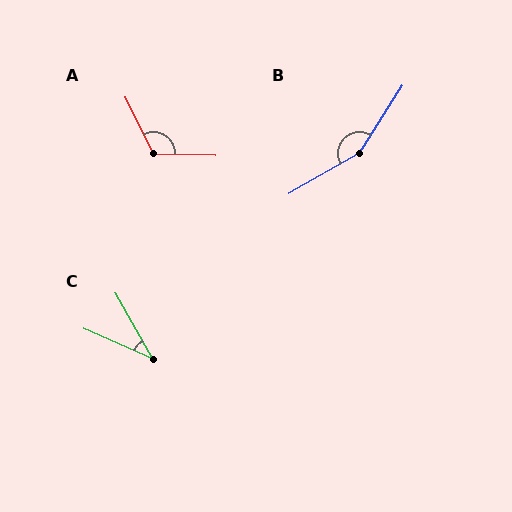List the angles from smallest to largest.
C (37°), A (118°), B (152°).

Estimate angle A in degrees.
Approximately 118 degrees.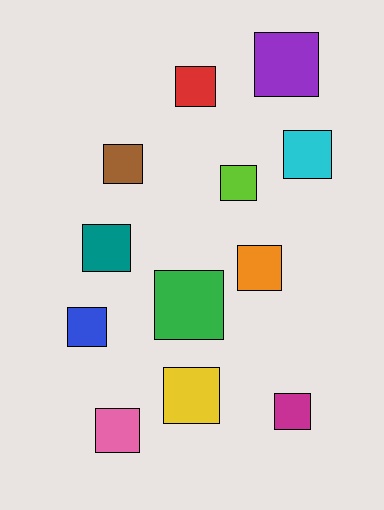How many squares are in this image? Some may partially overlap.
There are 12 squares.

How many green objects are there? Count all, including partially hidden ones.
There is 1 green object.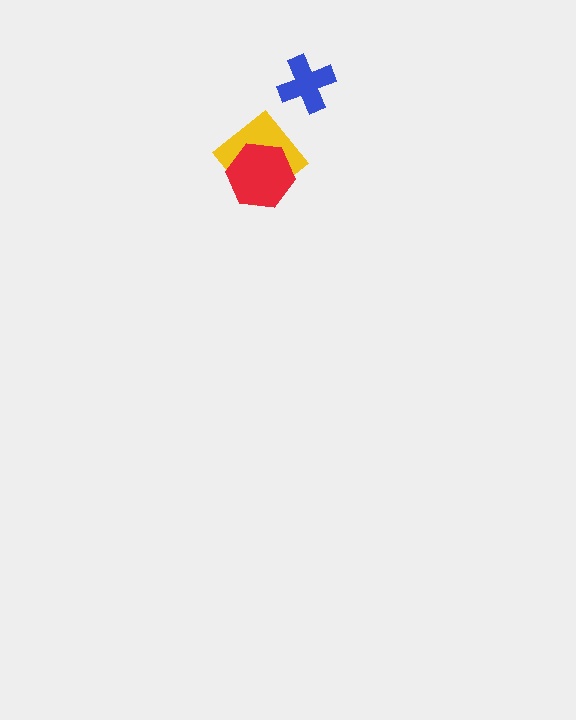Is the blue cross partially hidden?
No, no other shape covers it.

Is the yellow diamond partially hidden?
Yes, it is partially covered by another shape.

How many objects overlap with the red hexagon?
1 object overlaps with the red hexagon.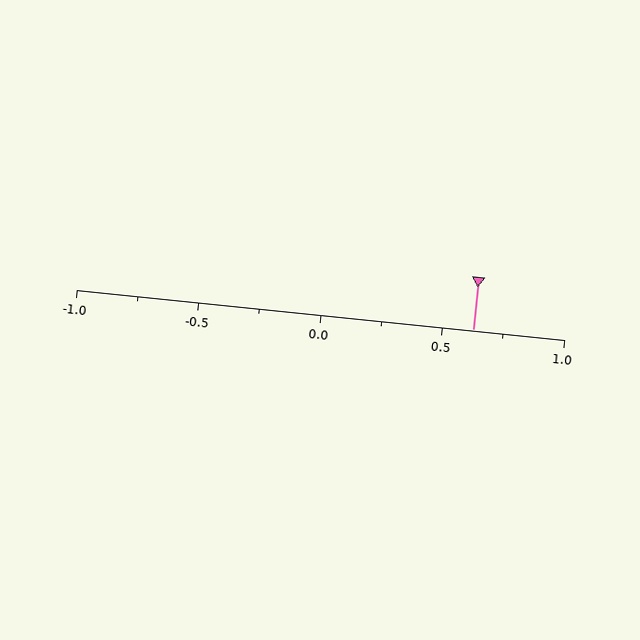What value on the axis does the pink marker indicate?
The marker indicates approximately 0.62.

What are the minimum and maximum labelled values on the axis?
The axis runs from -1.0 to 1.0.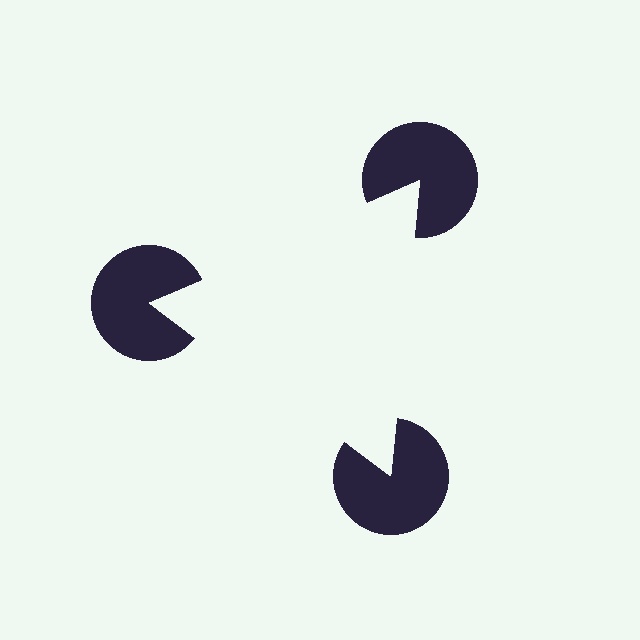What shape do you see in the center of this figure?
An illusory triangle — its edges are inferred from the aligned wedge cuts in the pac-man discs, not physically drawn.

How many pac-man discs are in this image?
There are 3 — one at each vertex of the illusory triangle.